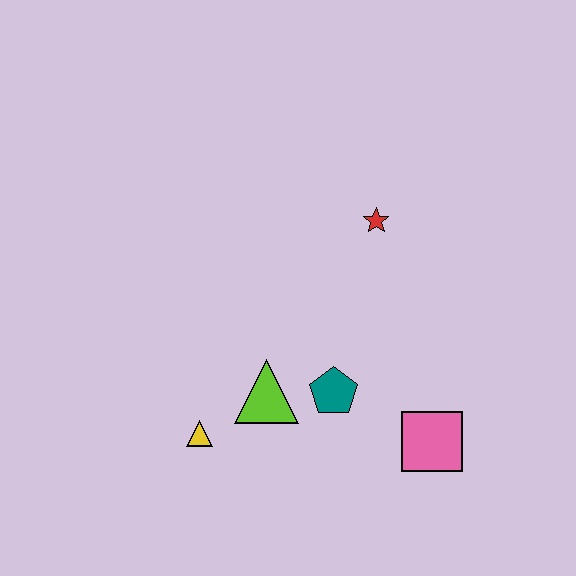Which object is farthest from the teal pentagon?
The red star is farthest from the teal pentagon.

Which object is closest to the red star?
The teal pentagon is closest to the red star.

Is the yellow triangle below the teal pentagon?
Yes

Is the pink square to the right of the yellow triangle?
Yes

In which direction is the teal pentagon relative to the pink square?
The teal pentagon is to the left of the pink square.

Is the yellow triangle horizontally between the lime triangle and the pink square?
No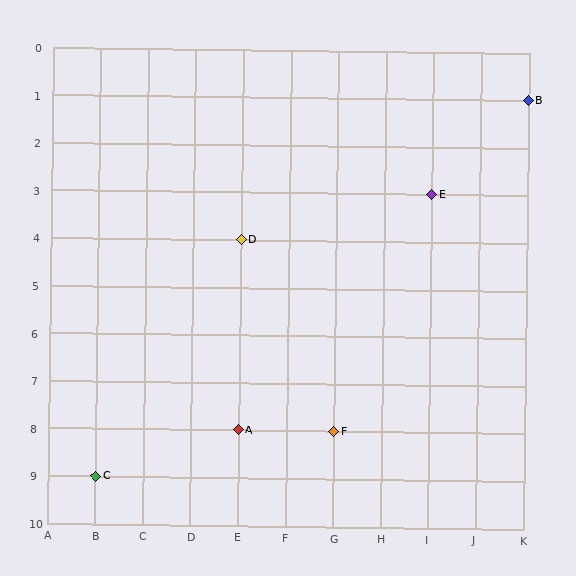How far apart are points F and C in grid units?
Points F and C are 5 columns and 1 row apart (about 5.1 grid units diagonally).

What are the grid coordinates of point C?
Point C is at grid coordinates (B, 9).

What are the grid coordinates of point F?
Point F is at grid coordinates (G, 8).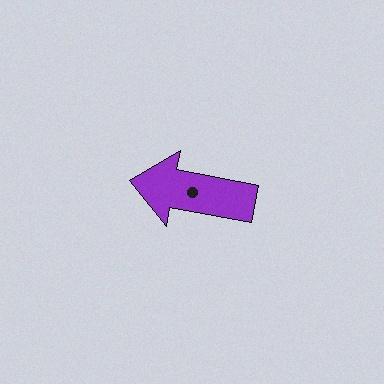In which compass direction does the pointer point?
West.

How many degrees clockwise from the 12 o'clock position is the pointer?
Approximately 281 degrees.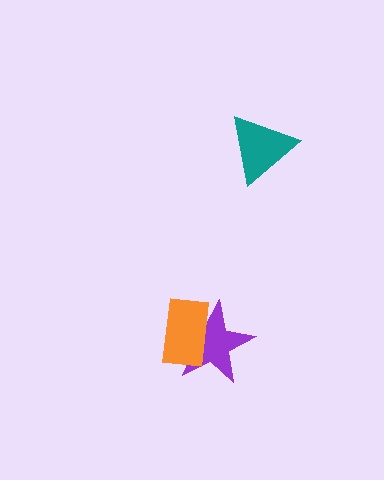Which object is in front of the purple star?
The orange rectangle is in front of the purple star.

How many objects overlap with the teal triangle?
0 objects overlap with the teal triangle.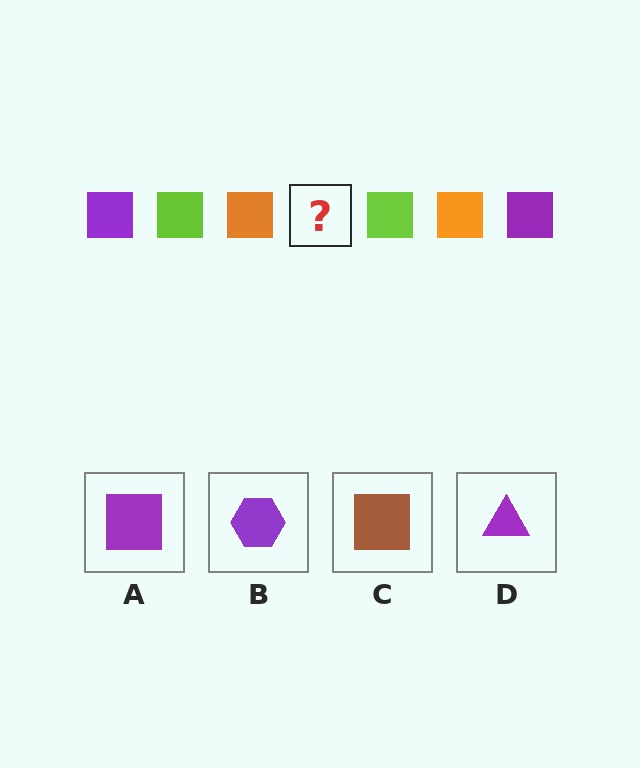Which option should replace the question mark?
Option A.